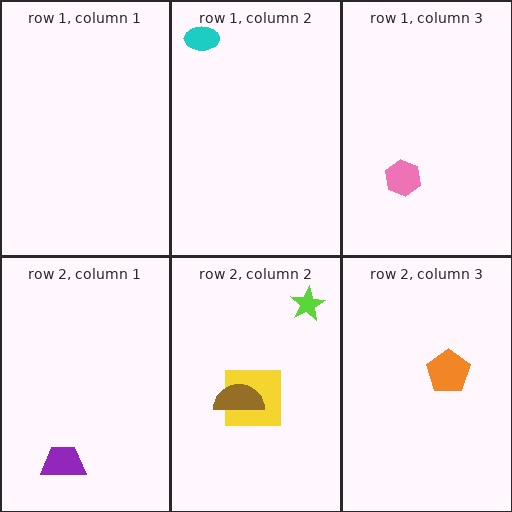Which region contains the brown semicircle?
The row 2, column 2 region.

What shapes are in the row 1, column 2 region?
The cyan ellipse.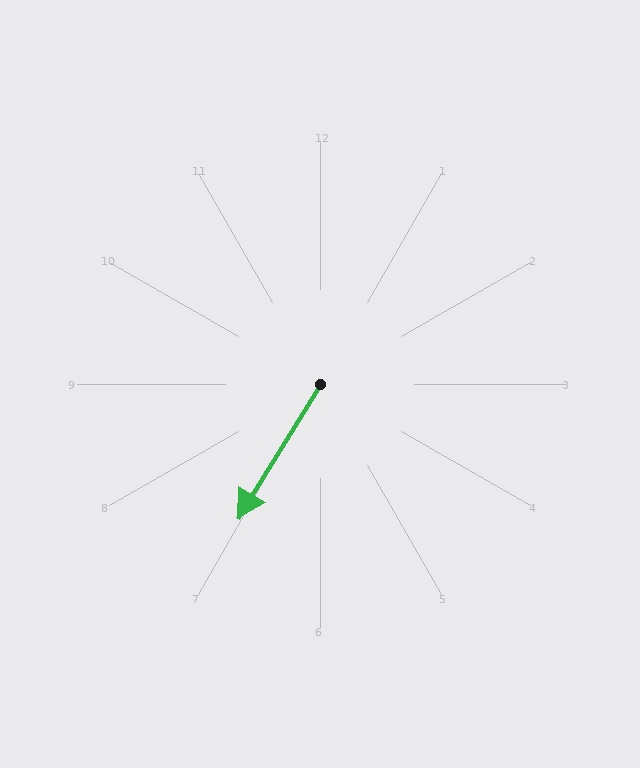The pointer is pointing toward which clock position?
Roughly 7 o'clock.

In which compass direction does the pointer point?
Southwest.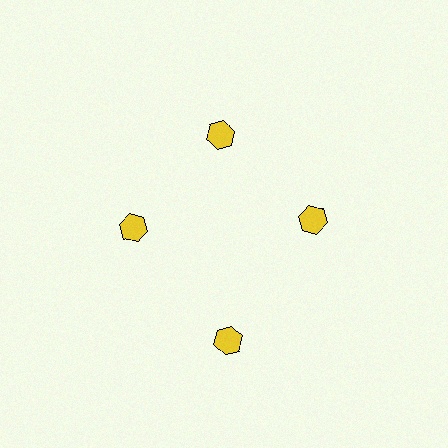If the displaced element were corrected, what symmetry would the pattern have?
It would have 4-fold rotational symmetry — the pattern would map onto itself every 90 degrees.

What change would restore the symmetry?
The symmetry would be restored by moving it inward, back onto the ring so that all 4 hexagons sit at equal angles and equal distance from the center.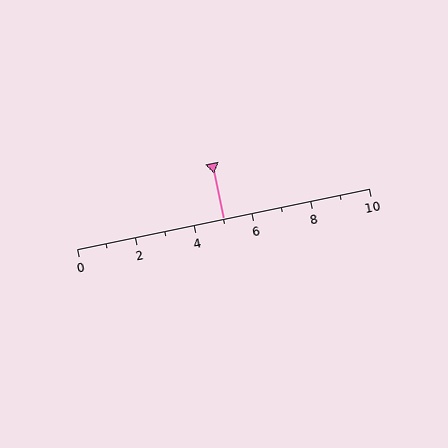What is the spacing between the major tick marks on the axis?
The major ticks are spaced 2 apart.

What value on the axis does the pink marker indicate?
The marker indicates approximately 5.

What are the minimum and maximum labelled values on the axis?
The axis runs from 0 to 10.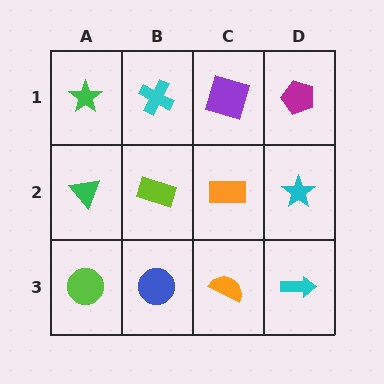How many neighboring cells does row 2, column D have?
3.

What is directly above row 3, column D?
A cyan star.